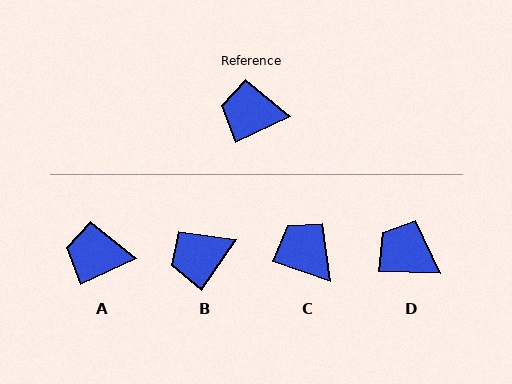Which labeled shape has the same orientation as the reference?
A.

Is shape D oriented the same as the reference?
No, it is off by about 26 degrees.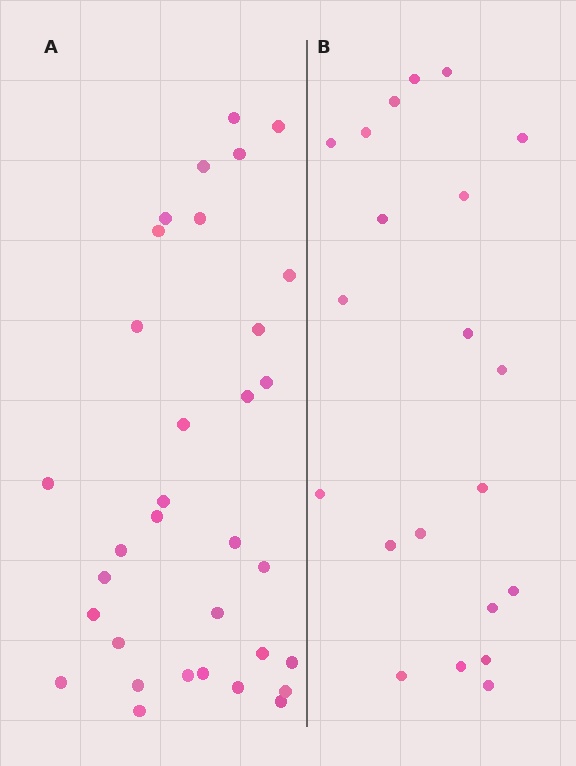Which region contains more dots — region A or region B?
Region A (the left region) has more dots.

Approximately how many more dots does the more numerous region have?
Region A has roughly 12 or so more dots than region B.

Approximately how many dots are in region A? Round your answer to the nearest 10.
About 30 dots. (The exact count is 33, which rounds to 30.)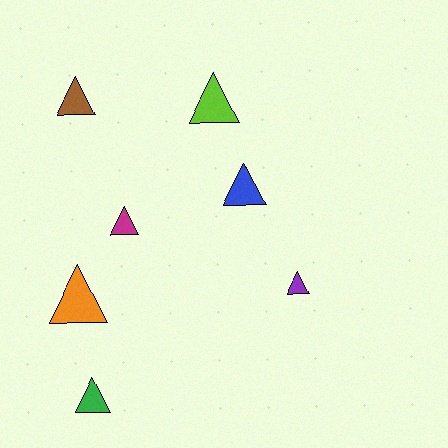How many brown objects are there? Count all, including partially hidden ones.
There is 1 brown object.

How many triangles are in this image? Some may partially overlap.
There are 7 triangles.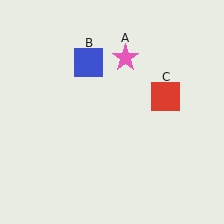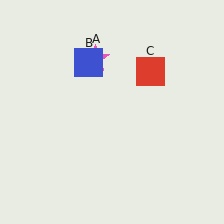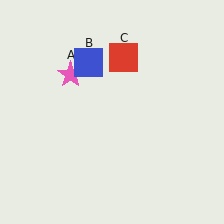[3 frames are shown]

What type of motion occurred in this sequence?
The pink star (object A), red square (object C) rotated counterclockwise around the center of the scene.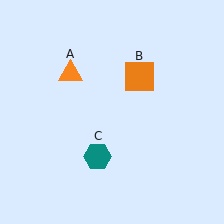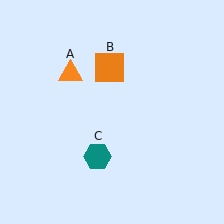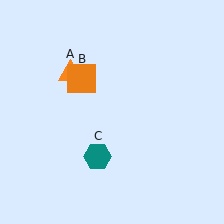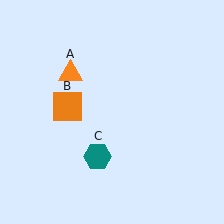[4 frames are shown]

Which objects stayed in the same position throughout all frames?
Orange triangle (object A) and teal hexagon (object C) remained stationary.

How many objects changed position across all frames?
1 object changed position: orange square (object B).